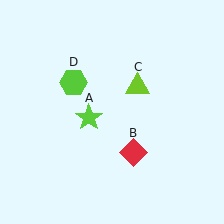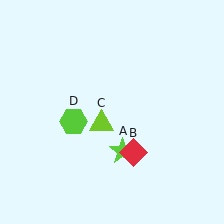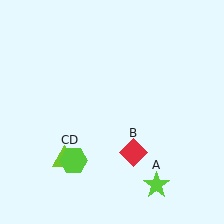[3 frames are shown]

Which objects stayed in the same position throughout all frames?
Red diamond (object B) remained stationary.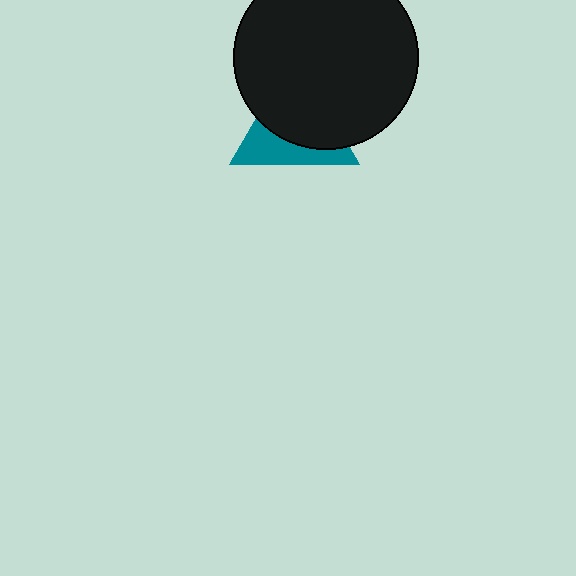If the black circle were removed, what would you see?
You would see the complete teal triangle.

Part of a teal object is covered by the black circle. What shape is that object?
It is a triangle.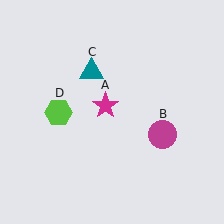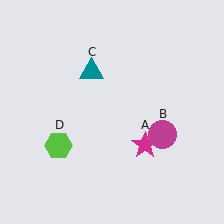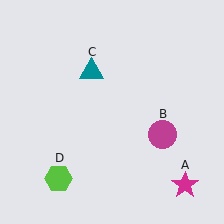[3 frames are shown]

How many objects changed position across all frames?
2 objects changed position: magenta star (object A), lime hexagon (object D).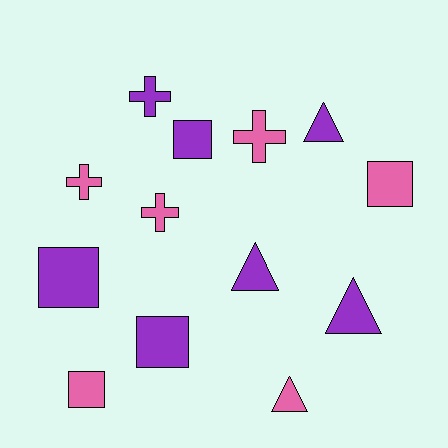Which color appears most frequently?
Purple, with 7 objects.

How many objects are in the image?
There are 13 objects.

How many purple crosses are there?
There is 1 purple cross.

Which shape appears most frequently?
Square, with 5 objects.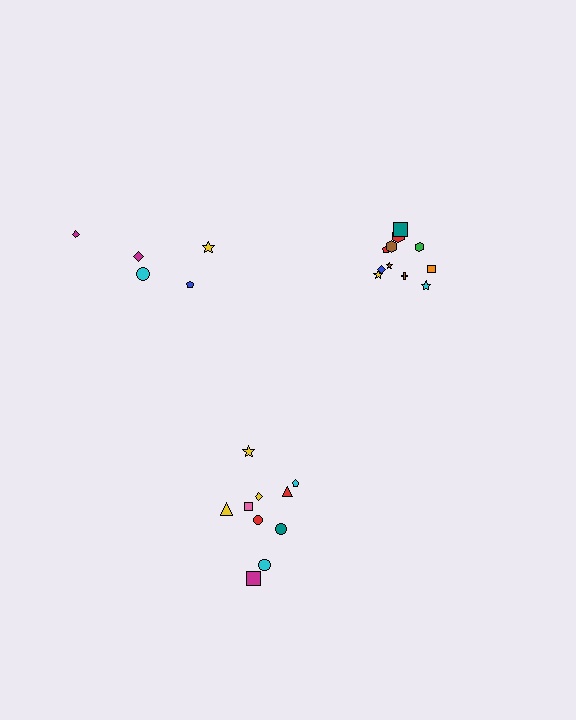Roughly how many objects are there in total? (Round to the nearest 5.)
Roughly 25 objects in total.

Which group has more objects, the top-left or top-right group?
The top-right group.